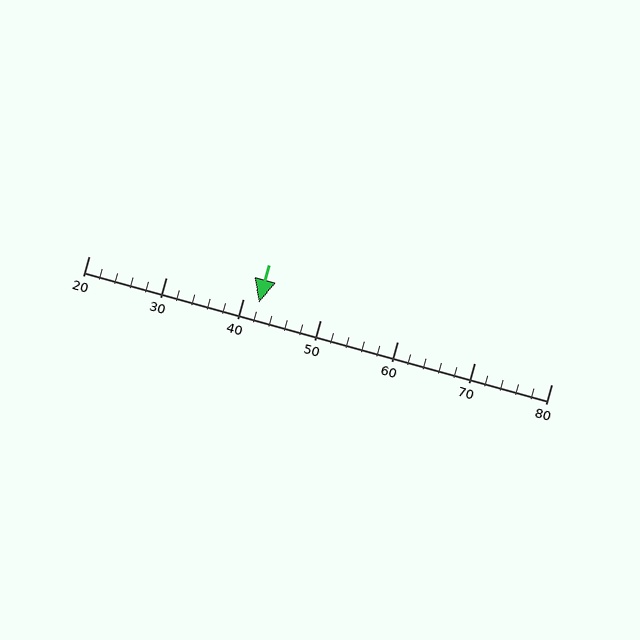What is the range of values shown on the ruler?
The ruler shows values from 20 to 80.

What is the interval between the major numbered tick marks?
The major tick marks are spaced 10 units apart.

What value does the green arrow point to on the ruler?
The green arrow points to approximately 42.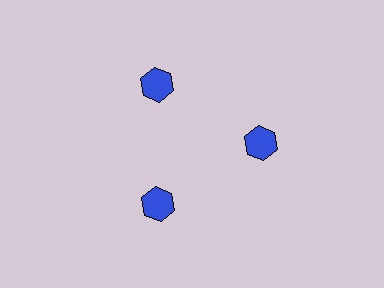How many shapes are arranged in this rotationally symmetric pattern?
There are 3 shapes, arranged in 3 groups of 1.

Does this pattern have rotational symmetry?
Yes, this pattern has 3-fold rotational symmetry. It looks the same after rotating 120 degrees around the center.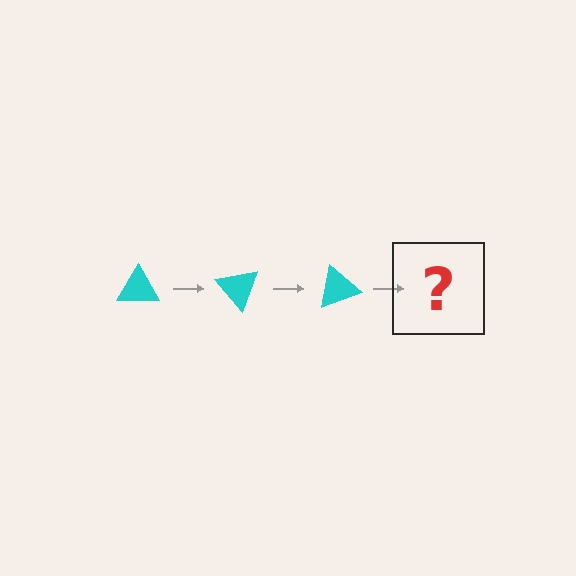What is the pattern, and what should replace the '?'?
The pattern is that the triangle rotates 50 degrees each step. The '?' should be a cyan triangle rotated 150 degrees.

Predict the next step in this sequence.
The next step is a cyan triangle rotated 150 degrees.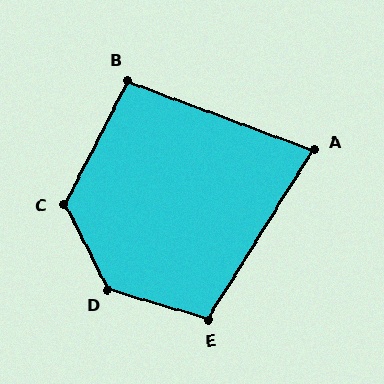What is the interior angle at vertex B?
Approximately 97 degrees (obtuse).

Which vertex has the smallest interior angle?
A, at approximately 79 degrees.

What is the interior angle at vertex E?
Approximately 105 degrees (obtuse).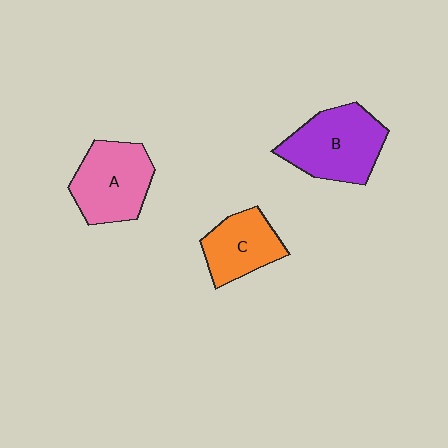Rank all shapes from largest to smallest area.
From largest to smallest: B (purple), A (pink), C (orange).